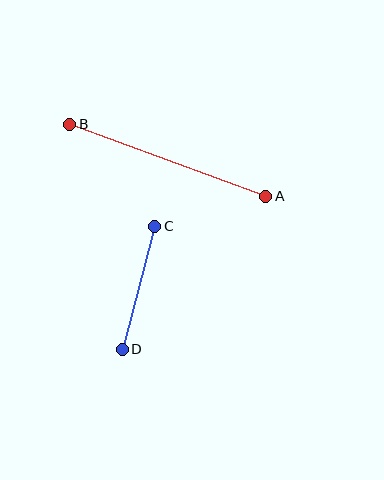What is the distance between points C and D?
The distance is approximately 127 pixels.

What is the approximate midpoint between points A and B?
The midpoint is at approximately (168, 160) pixels.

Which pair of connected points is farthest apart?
Points A and B are farthest apart.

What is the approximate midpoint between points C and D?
The midpoint is at approximately (138, 288) pixels.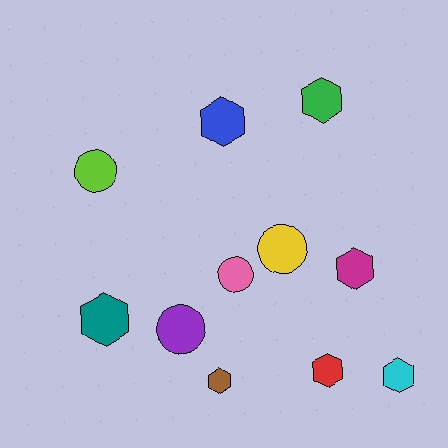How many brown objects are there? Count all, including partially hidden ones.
There is 1 brown object.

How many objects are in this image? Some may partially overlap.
There are 11 objects.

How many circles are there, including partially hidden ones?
There are 4 circles.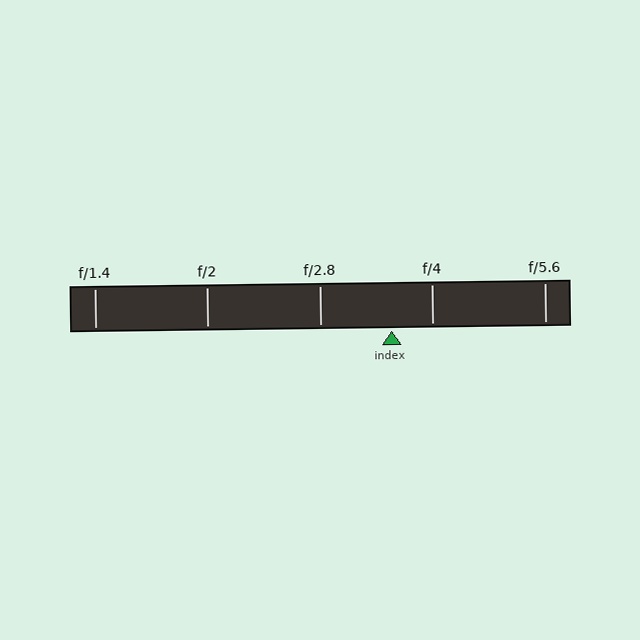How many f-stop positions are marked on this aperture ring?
There are 5 f-stop positions marked.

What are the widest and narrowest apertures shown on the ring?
The widest aperture shown is f/1.4 and the narrowest is f/5.6.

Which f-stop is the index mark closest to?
The index mark is closest to f/4.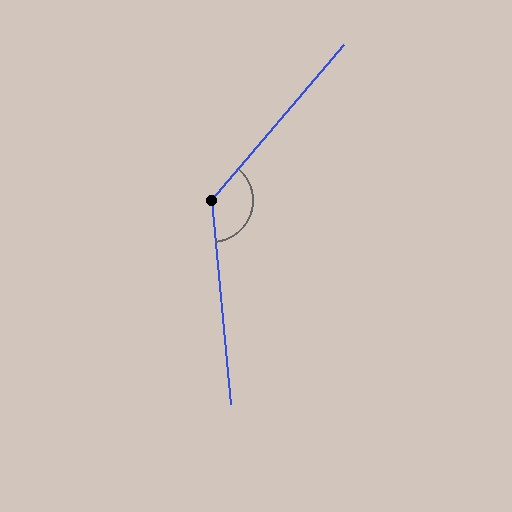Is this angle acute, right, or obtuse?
It is obtuse.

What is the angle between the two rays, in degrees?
Approximately 134 degrees.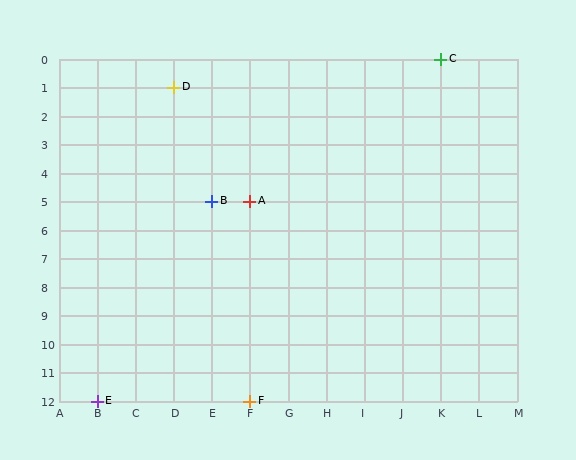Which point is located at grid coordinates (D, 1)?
Point D is at (D, 1).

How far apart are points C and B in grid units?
Points C and B are 6 columns and 5 rows apart (about 7.8 grid units diagonally).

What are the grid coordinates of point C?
Point C is at grid coordinates (K, 0).